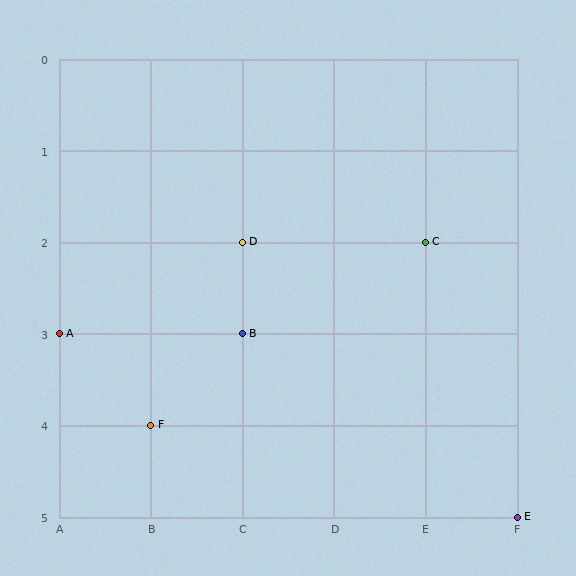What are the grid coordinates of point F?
Point F is at grid coordinates (B, 4).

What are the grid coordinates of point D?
Point D is at grid coordinates (C, 2).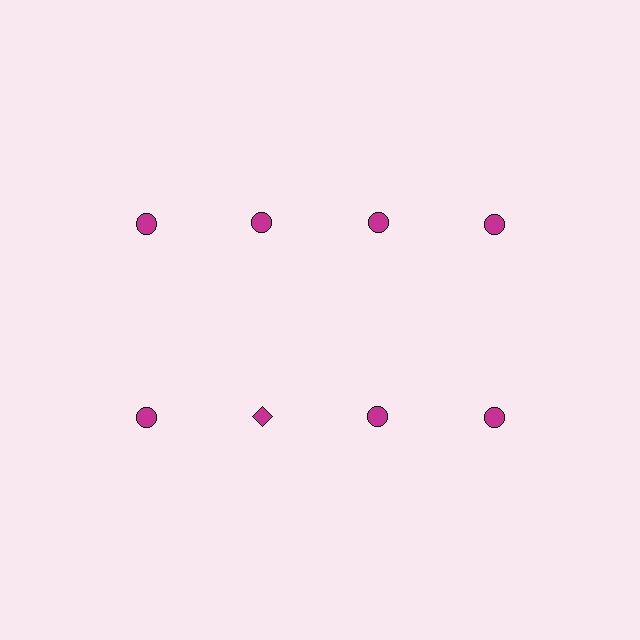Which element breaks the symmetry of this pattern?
The magenta diamond in the second row, second from left column breaks the symmetry. All other shapes are magenta circles.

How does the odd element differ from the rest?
It has a different shape: diamond instead of circle.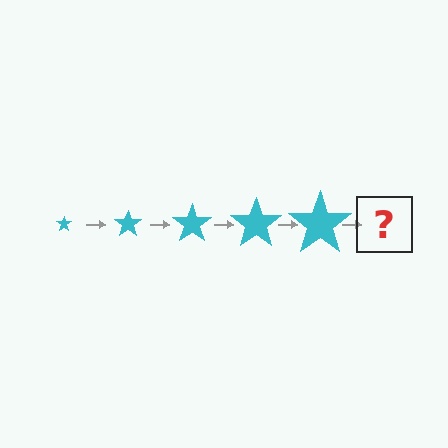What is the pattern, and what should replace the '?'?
The pattern is that the star gets progressively larger each step. The '?' should be a cyan star, larger than the previous one.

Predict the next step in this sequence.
The next step is a cyan star, larger than the previous one.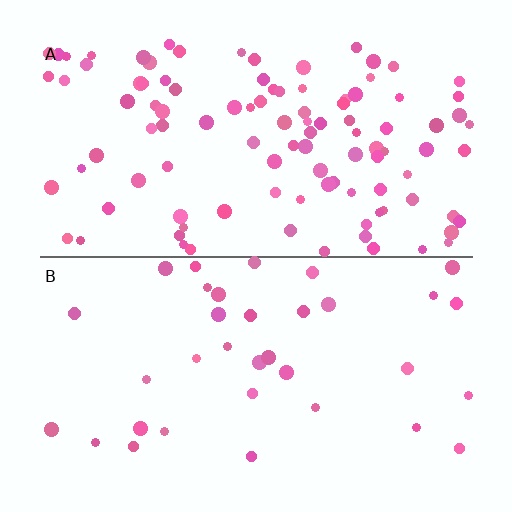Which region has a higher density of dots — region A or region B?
A (the top).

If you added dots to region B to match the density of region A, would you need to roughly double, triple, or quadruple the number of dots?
Approximately triple.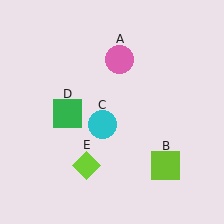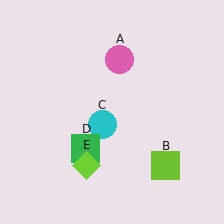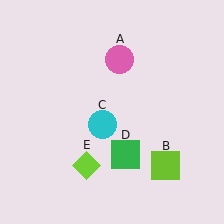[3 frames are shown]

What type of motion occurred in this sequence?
The green square (object D) rotated counterclockwise around the center of the scene.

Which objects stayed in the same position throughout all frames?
Pink circle (object A) and lime square (object B) and cyan circle (object C) and lime diamond (object E) remained stationary.